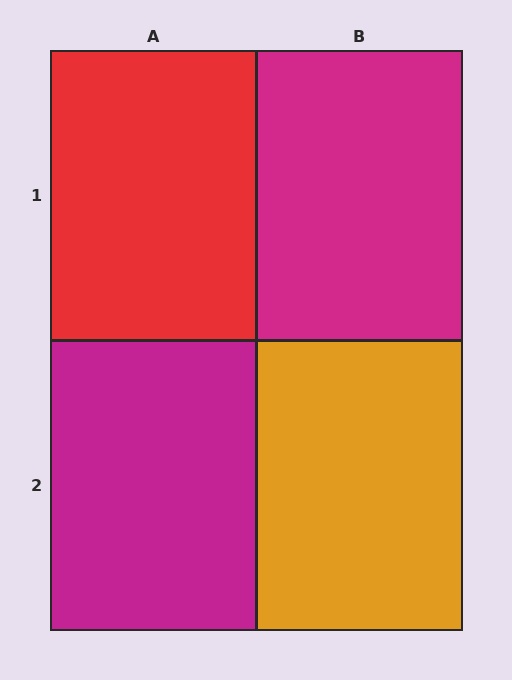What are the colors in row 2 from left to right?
Magenta, orange.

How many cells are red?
1 cell is red.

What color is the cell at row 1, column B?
Magenta.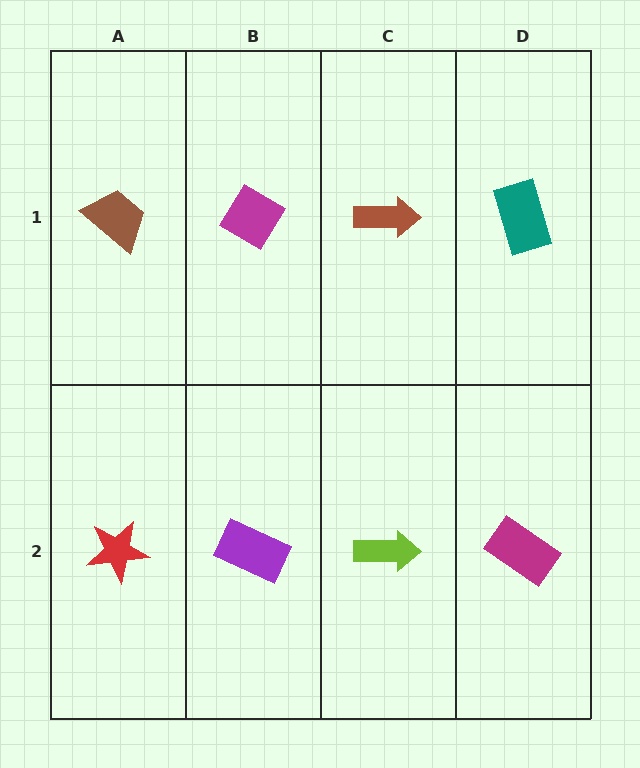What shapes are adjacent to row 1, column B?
A purple rectangle (row 2, column B), a brown trapezoid (row 1, column A), a brown arrow (row 1, column C).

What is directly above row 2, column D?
A teal rectangle.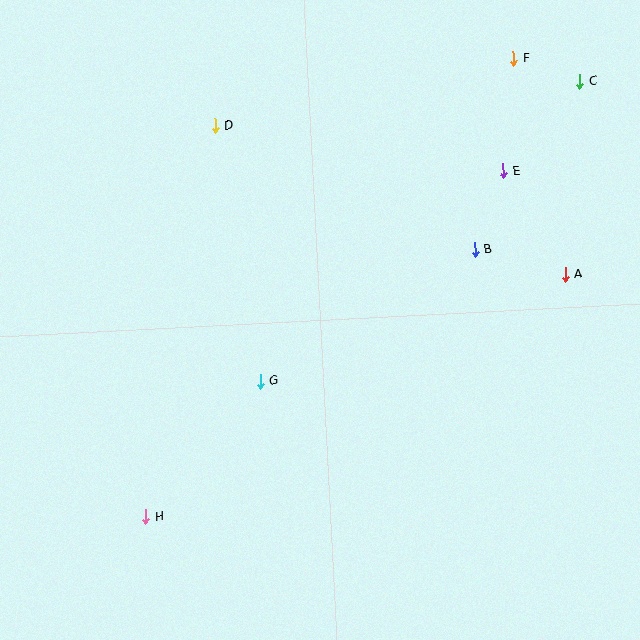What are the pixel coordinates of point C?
Point C is at (580, 82).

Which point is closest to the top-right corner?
Point C is closest to the top-right corner.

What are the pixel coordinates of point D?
Point D is at (215, 126).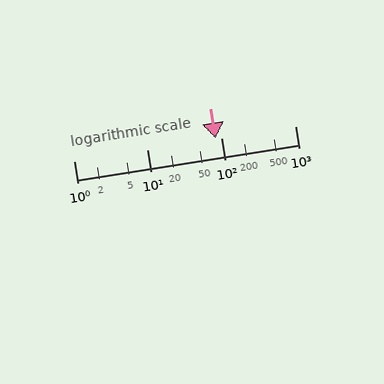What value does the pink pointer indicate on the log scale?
The pointer indicates approximately 83.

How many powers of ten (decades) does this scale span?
The scale spans 3 decades, from 1 to 1000.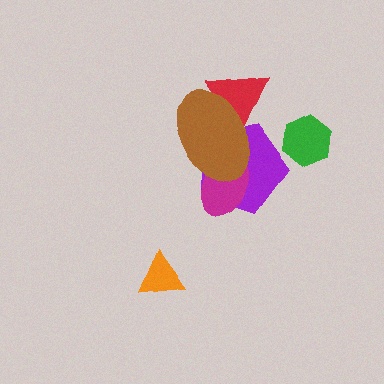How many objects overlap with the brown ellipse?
3 objects overlap with the brown ellipse.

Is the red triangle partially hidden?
Yes, it is partially covered by another shape.